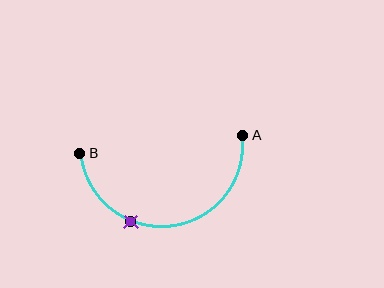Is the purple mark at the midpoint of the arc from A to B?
No. The purple mark lies on the arc but is closer to endpoint B. The arc midpoint would be at the point on the curve equidistant along the arc from both A and B.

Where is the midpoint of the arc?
The arc midpoint is the point on the curve farthest from the straight line joining A and B. It sits below that line.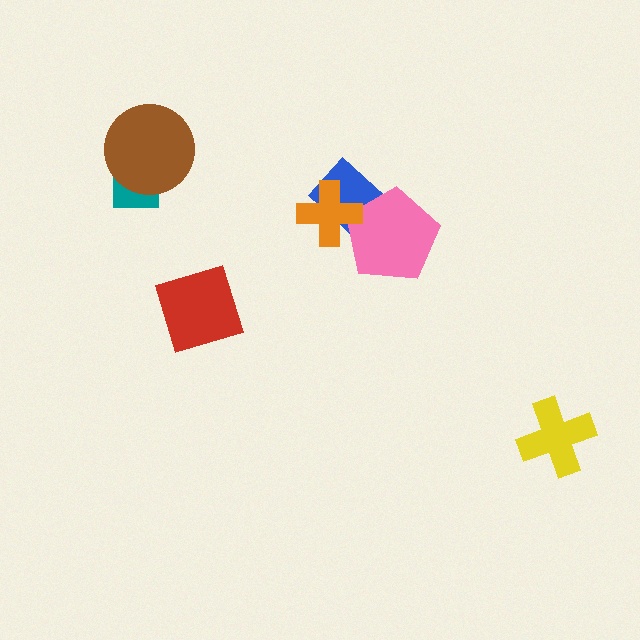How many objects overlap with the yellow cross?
0 objects overlap with the yellow cross.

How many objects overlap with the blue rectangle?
2 objects overlap with the blue rectangle.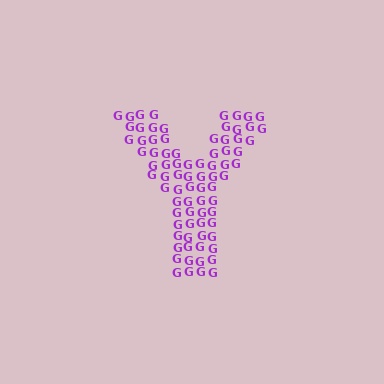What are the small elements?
The small elements are letter G's.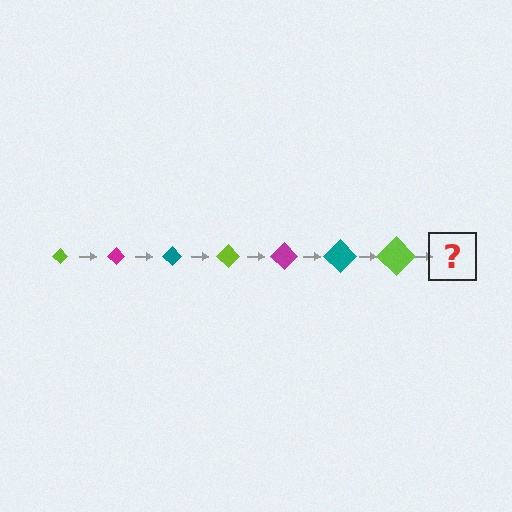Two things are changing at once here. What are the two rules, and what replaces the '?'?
The two rules are that the diamond grows larger each step and the color cycles through lime, magenta, and teal. The '?' should be a magenta diamond, larger than the previous one.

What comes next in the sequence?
The next element should be a magenta diamond, larger than the previous one.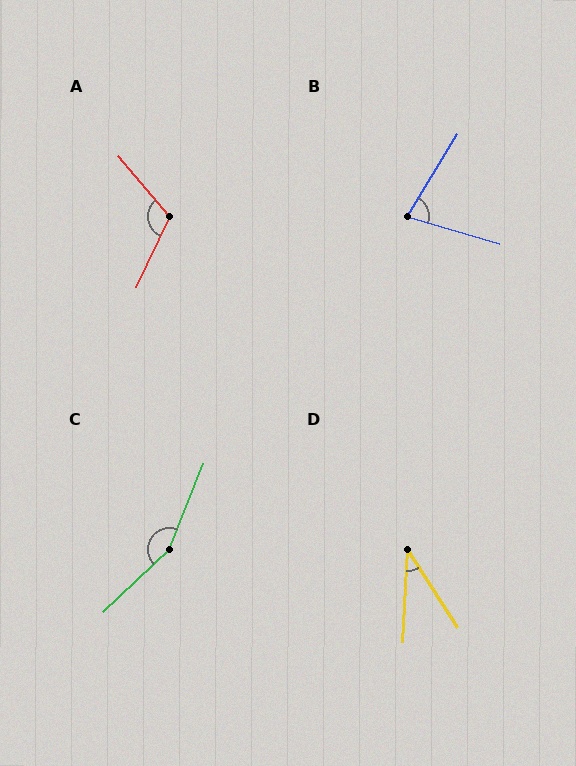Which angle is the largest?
C, at approximately 155 degrees.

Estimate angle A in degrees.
Approximately 114 degrees.